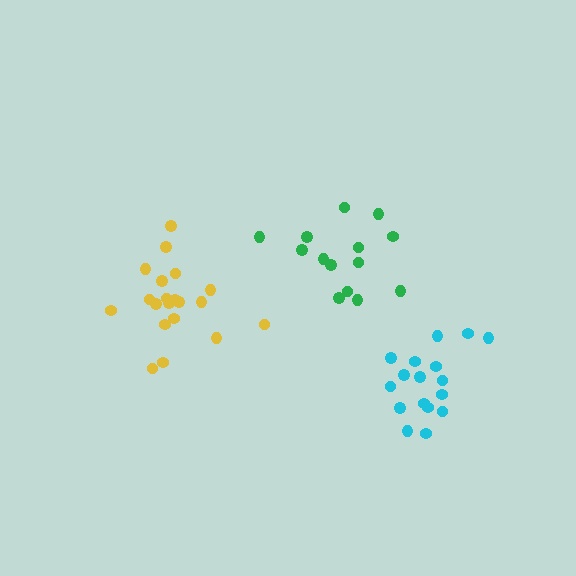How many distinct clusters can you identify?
There are 3 distinct clusters.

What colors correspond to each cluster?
The clusters are colored: yellow, cyan, green.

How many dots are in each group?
Group 1: 20 dots, Group 2: 17 dots, Group 3: 14 dots (51 total).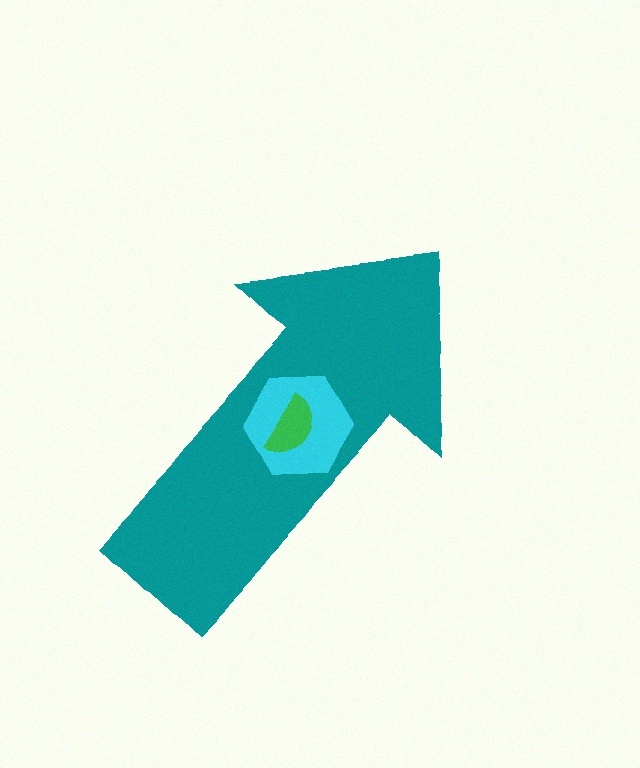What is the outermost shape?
The teal arrow.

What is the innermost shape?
The green semicircle.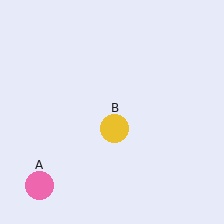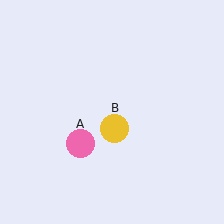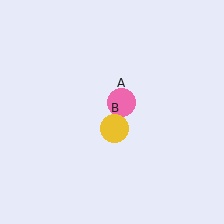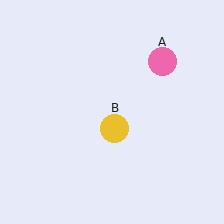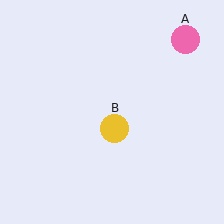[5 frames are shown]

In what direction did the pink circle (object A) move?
The pink circle (object A) moved up and to the right.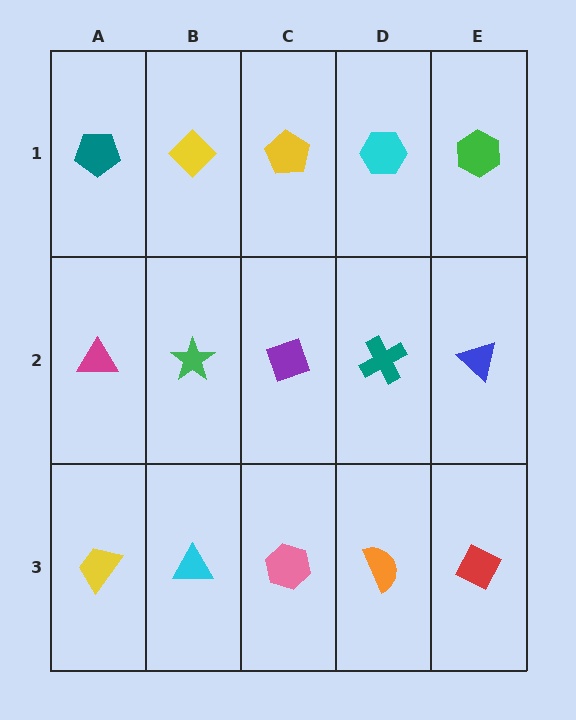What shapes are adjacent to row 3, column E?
A blue triangle (row 2, column E), an orange semicircle (row 3, column D).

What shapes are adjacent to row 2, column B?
A yellow diamond (row 1, column B), a cyan triangle (row 3, column B), a magenta triangle (row 2, column A), a purple diamond (row 2, column C).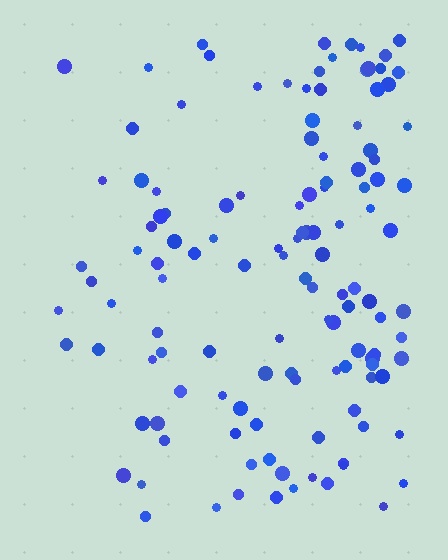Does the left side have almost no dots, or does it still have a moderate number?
Still a moderate number, just noticeably fewer than the right.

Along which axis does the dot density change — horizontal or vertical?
Horizontal.